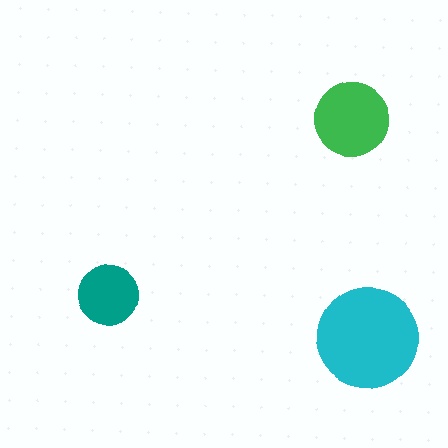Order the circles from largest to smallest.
the cyan one, the green one, the teal one.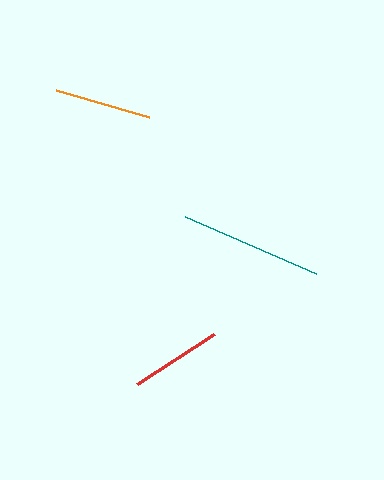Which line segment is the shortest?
The red line is the shortest at approximately 93 pixels.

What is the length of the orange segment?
The orange segment is approximately 97 pixels long.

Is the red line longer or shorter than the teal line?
The teal line is longer than the red line.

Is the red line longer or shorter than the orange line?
The orange line is longer than the red line.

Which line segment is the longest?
The teal line is the longest at approximately 143 pixels.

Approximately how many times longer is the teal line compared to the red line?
The teal line is approximately 1.5 times the length of the red line.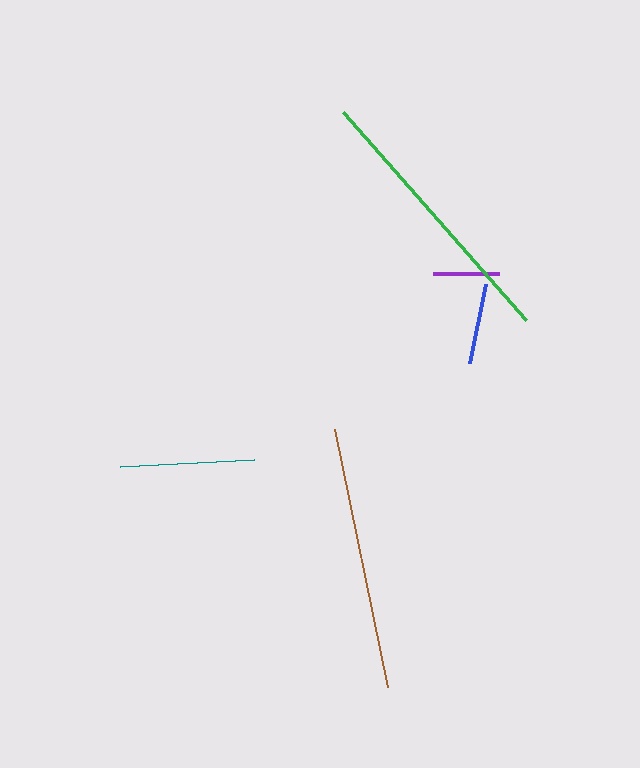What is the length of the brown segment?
The brown segment is approximately 263 pixels long.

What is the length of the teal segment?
The teal segment is approximately 134 pixels long.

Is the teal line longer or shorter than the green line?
The green line is longer than the teal line.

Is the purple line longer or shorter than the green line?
The green line is longer than the purple line.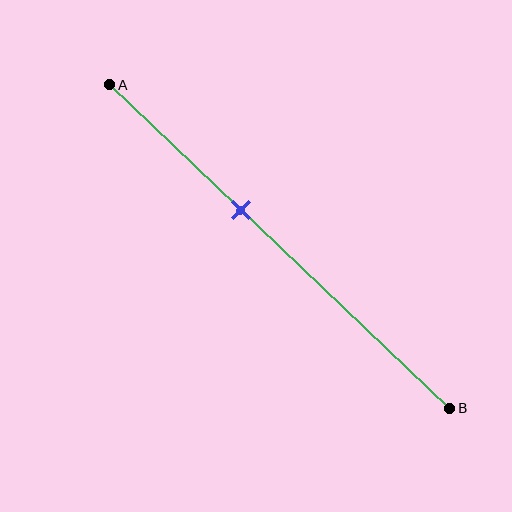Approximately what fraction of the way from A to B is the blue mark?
The blue mark is approximately 40% of the way from A to B.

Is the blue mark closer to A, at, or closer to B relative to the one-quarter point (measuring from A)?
The blue mark is closer to point B than the one-quarter point of segment AB.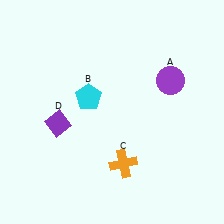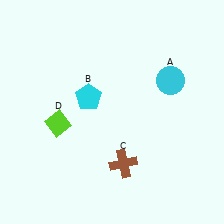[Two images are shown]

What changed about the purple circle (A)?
In Image 1, A is purple. In Image 2, it changed to cyan.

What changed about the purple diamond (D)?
In Image 1, D is purple. In Image 2, it changed to lime.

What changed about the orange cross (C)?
In Image 1, C is orange. In Image 2, it changed to brown.